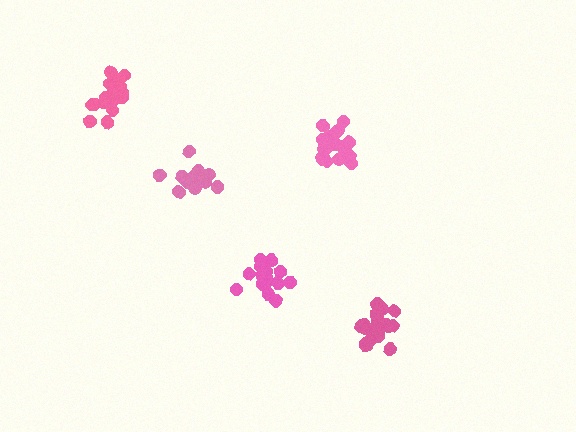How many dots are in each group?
Group 1: 19 dots, Group 2: 17 dots, Group 3: 19 dots, Group 4: 20 dots, Group 5: 15 dots (90 total).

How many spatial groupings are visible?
There are 5 spatial groupings.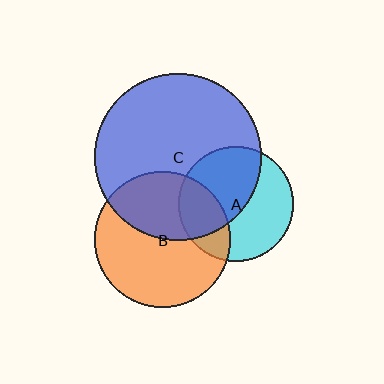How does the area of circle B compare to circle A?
Approximately 1.4 times.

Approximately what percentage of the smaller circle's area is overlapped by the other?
Approximately 40%.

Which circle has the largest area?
Circle C (blue).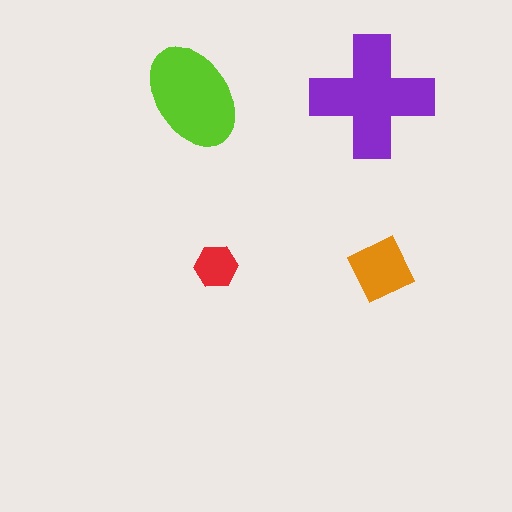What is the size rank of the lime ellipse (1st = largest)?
2nd.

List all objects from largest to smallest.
The purple cross, the lime ellipse, the orange square, the red hexagon.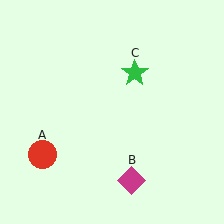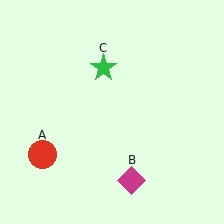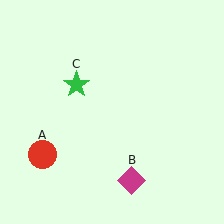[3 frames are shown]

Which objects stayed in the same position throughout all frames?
Red circle (object A) and magenta diamond (object B) remained stationary.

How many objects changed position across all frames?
1 object changed position: green star (object C).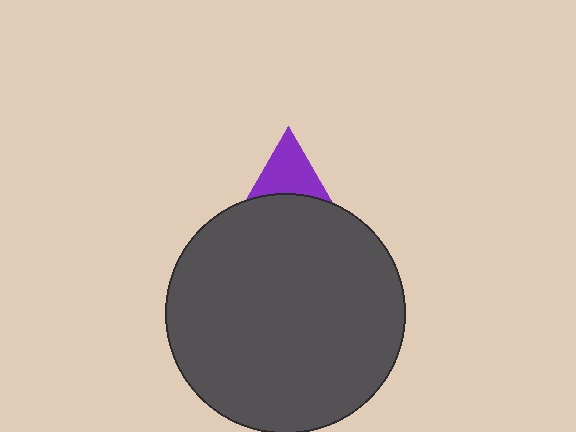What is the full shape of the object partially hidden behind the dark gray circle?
The partially hidden object is a purple triangle.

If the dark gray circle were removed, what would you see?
You would see the complete purple triangle.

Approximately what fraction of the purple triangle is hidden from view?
Roughly 58% of the purple triangle is hidden behind the dark gray circle.